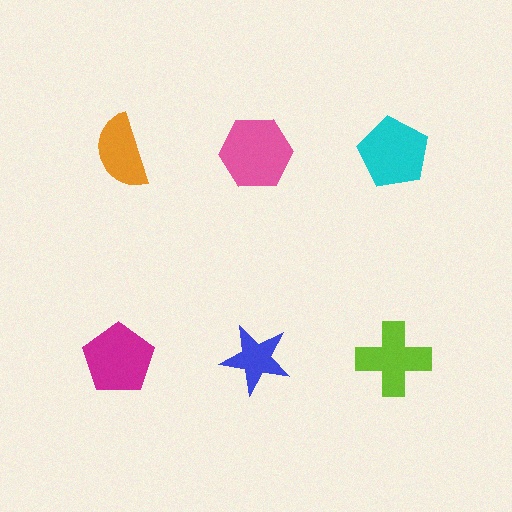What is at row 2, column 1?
A magenta pentagon.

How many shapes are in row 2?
3 shapes.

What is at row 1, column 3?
A cyan pentagon.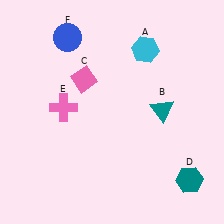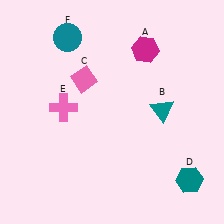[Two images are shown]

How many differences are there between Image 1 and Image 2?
There are 2 differences between the two images.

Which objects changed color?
A changed from cyan to magenta. F changed from blue to teal.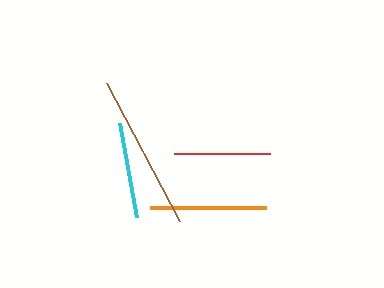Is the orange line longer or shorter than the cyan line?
The orange line is longer than the cyan line.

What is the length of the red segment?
The red segment is approximately 96 pixels long.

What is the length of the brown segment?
The brown segment is approximately 156 pixels long.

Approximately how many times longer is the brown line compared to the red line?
The brown line is approximately 1.6 times the length of the red line.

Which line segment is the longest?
The brown line is the longest at approximately 156 pixels.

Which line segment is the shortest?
The cyan line is the shortest at approximately 95 pixels.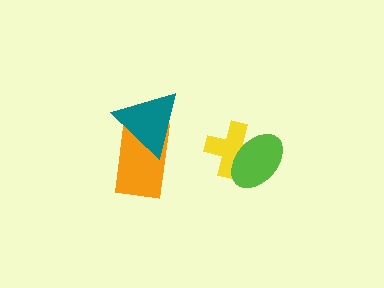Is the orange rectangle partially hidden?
Yes, it is partially covered by another shape.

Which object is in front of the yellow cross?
The lime ellipse is in front of the yellow cross.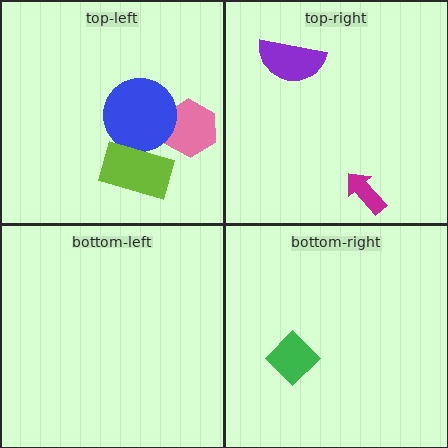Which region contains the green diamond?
The bottom-right region.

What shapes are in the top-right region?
The magenta arrow, the purple semicircle.